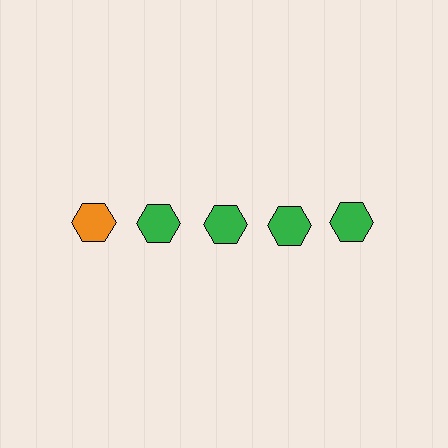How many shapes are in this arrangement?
There are 5 shapes arranged in a grid pattern.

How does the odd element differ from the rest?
It has a different color: orange instead of green.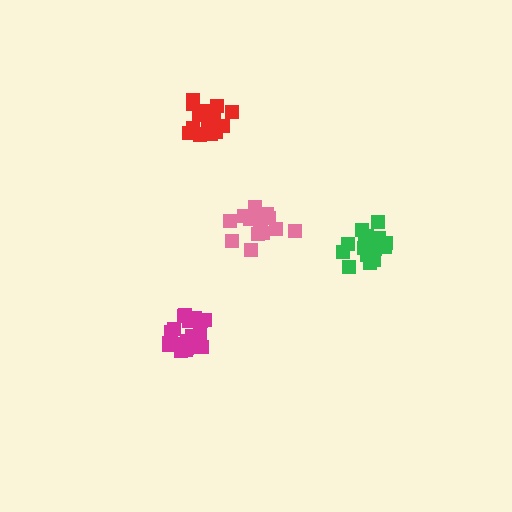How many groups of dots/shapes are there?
There are 4 groups.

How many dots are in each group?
Group 1: 20 dots, Group 2: 16 dots, Group 3: 15 dots, Group 4: 15 dots (66 total).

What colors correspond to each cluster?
The clusters are colored: magenta, red, pink, green.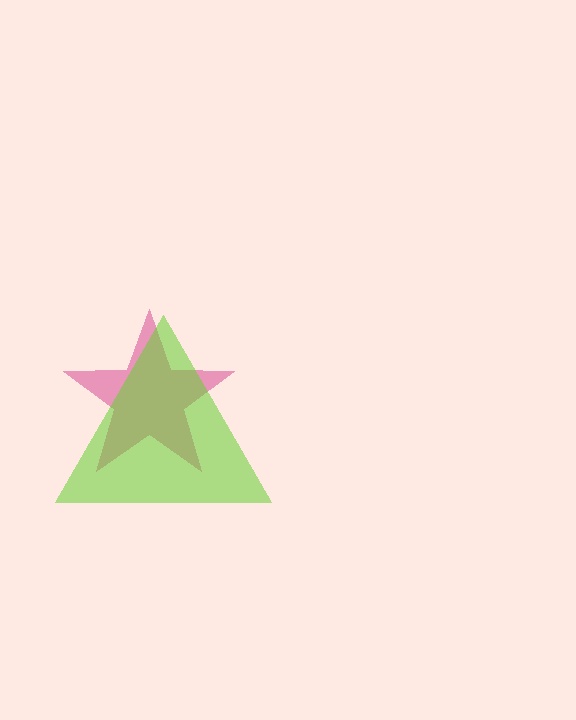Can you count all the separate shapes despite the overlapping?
Yes, there are 2 separate shapes.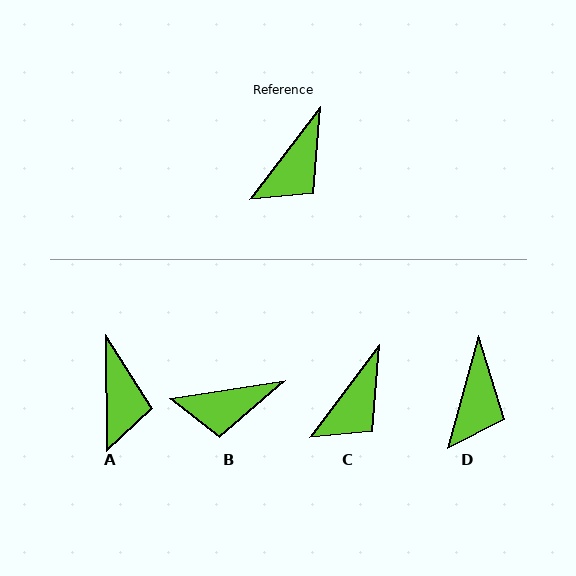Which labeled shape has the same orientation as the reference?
C.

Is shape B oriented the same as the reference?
No, it is off by about 44 degrees.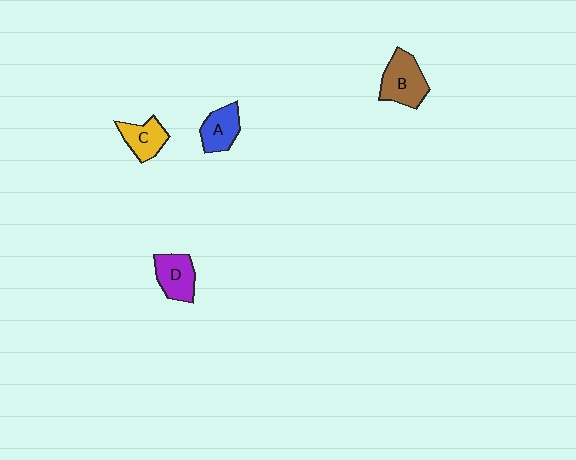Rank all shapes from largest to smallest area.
From largest to smallest: B (brown), D (purple), A (blue), C (yellow).